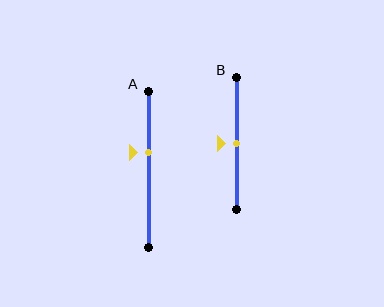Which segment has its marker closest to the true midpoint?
Segment B has its marker closest to the true midpoint.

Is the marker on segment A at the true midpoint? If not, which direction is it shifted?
No, the marker on segment A is shifted upward by about 11% of the segment length.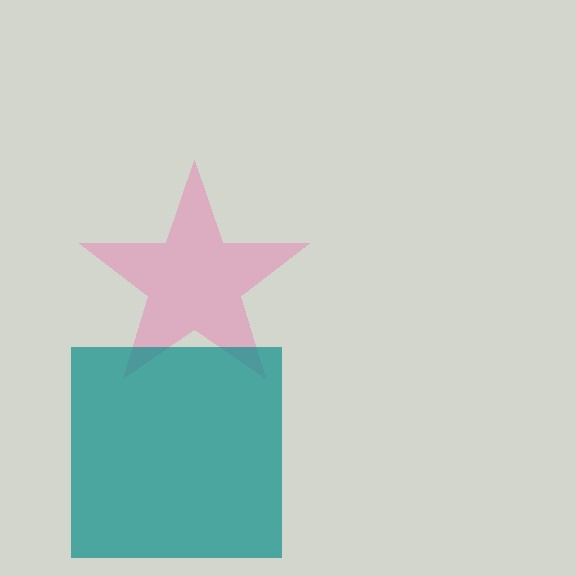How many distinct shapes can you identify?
There are 2 distinct shapes: a pink star, a teal square.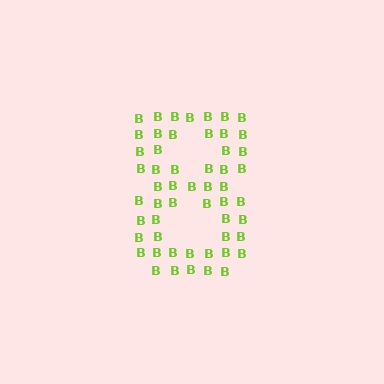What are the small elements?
The small elements are letter B's.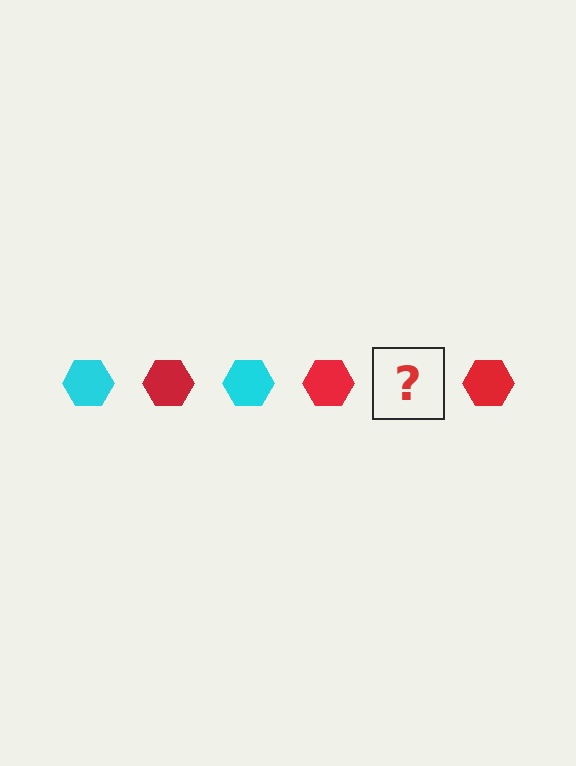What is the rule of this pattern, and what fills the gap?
The rule is that the pattern cycles through cyan, red hexagons. The gap should be filled with a cyan hexagon.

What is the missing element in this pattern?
The missing element is a cyan hexagon.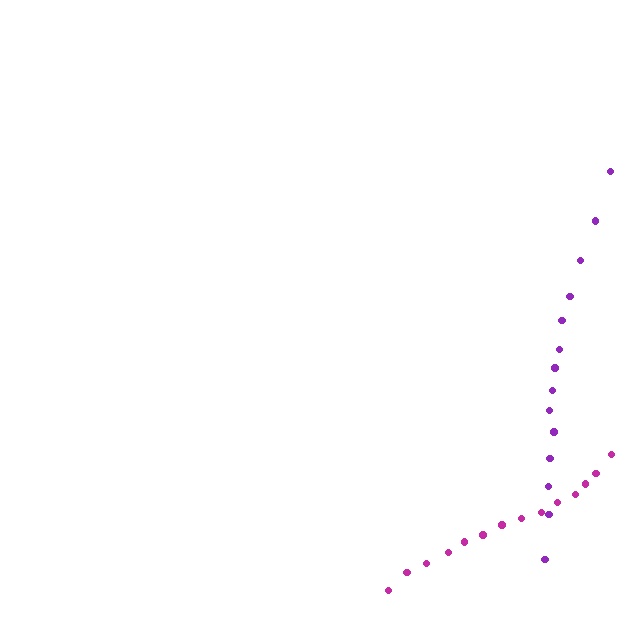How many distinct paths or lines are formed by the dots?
There are 2 distinct paths.